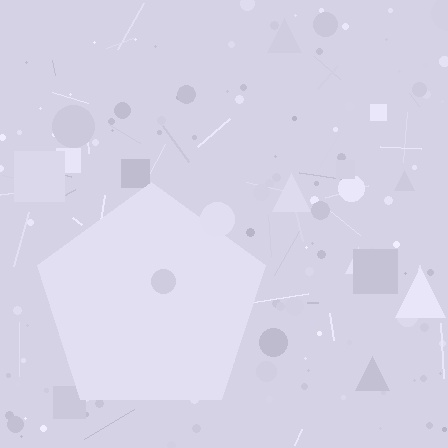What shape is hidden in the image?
A pentagon is hidden in the image.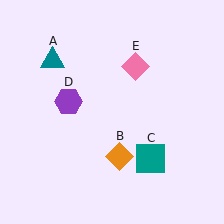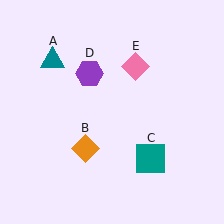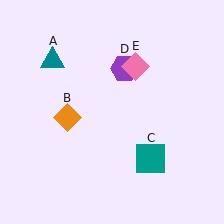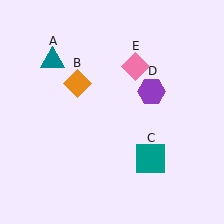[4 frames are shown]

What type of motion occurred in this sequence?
The orange diamond (object B), purple hexagon (object D) rotated clockwise around the center of the scene.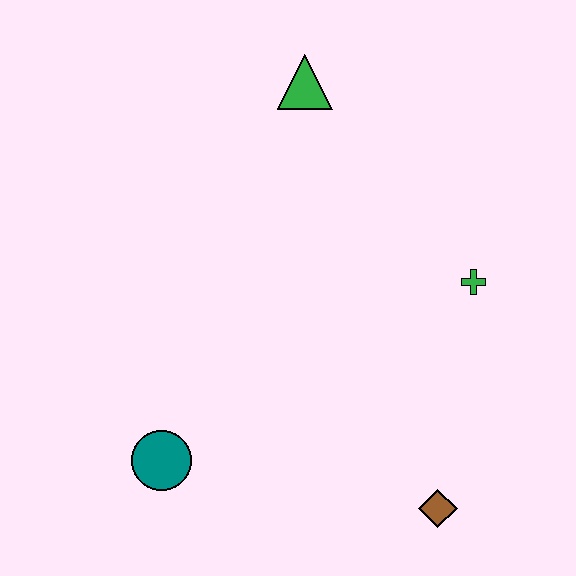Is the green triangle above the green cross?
Yes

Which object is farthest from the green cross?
The teal circle is farthest from the green cross.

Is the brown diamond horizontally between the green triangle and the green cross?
Yes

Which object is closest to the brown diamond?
The green cross is closest to the brown diamond.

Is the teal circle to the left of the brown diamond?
Yes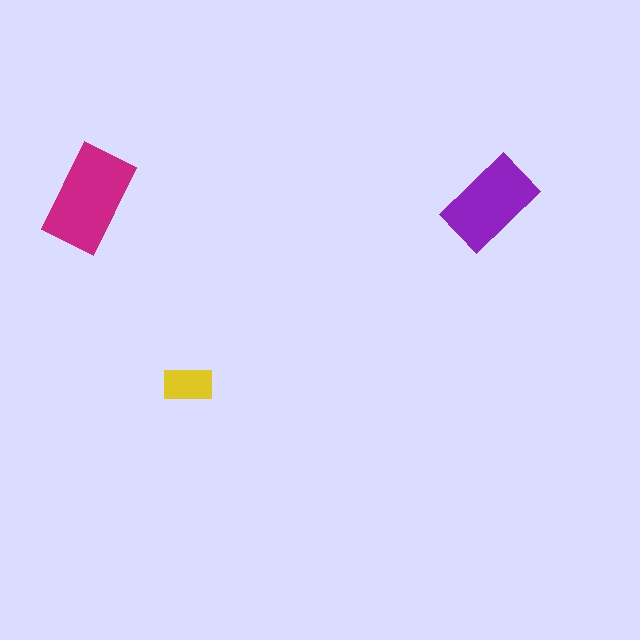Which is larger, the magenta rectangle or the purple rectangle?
The magenta one.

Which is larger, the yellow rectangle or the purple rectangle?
The purple one.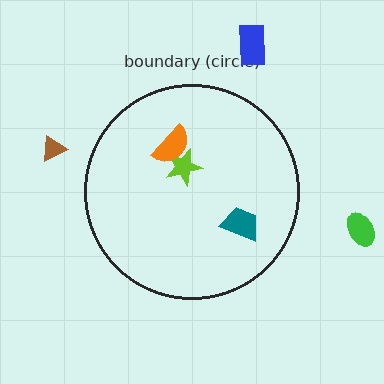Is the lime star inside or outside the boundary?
Inside.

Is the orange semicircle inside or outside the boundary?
Inside.